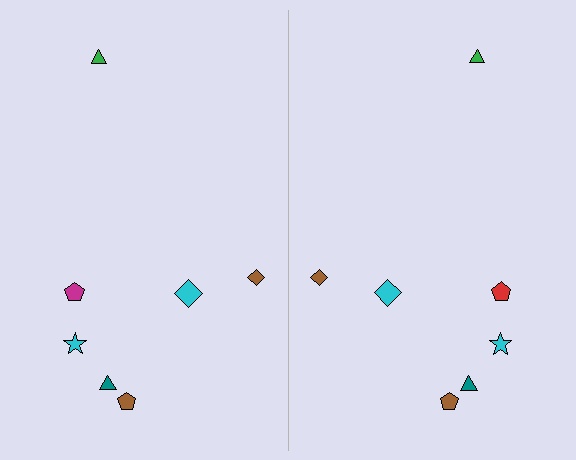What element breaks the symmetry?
The red pentagon on the right side breaks the symmetry — its mirror counterpart is magenta.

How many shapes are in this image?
There are 14 shapes in this image.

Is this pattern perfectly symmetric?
No, the pattern is not perfectly symmetric. The red pentagon on the right side breaks the symmetry — its mirror counterpart is magenta.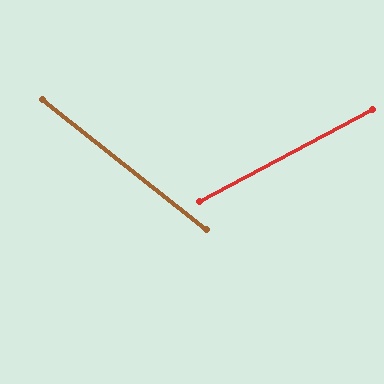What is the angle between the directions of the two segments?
Approximately 66 degrees.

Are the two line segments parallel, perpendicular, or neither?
Neither parallel nor perpendicular — they differ by about 66°.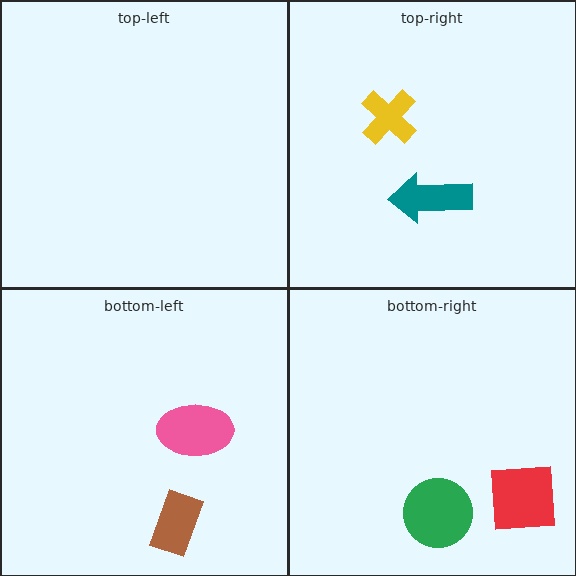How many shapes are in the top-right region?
2.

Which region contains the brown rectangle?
The bottom-left region.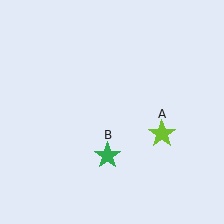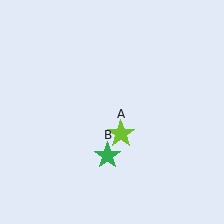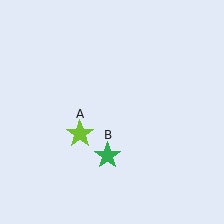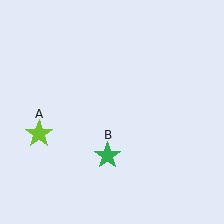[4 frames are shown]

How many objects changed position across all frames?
1 object changed position: lime star (object A).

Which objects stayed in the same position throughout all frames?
Green star (object B) remained stationary.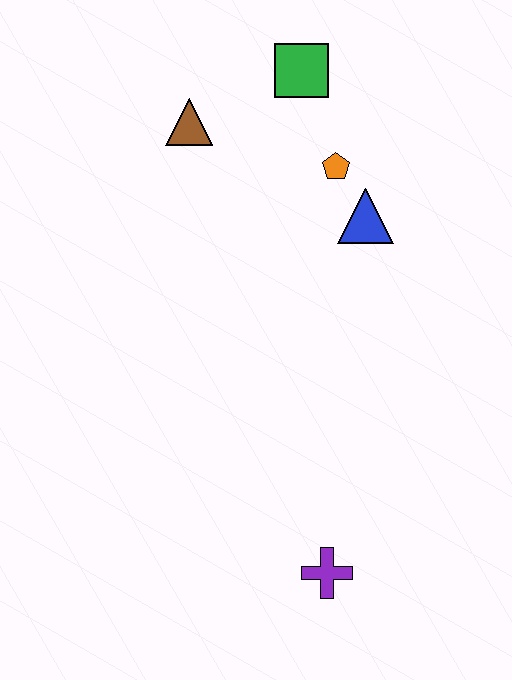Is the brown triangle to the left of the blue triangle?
Yes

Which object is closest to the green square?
The orange pentagon is closest to the green square.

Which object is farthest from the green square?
The purple cross is farthest from the green square.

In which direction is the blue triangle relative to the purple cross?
The blue triangle is above the purple cross.